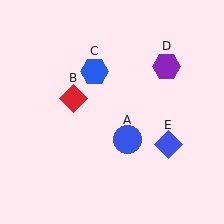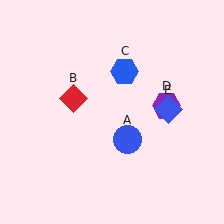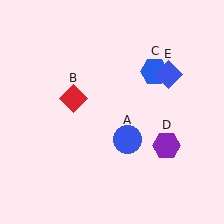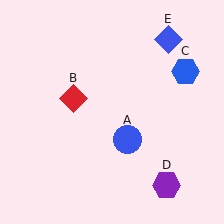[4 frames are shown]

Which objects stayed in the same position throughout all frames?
Blue circle (object A) and red diamond (object B) remained stationary.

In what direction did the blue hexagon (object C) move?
The blue hexagon (object C) moved right.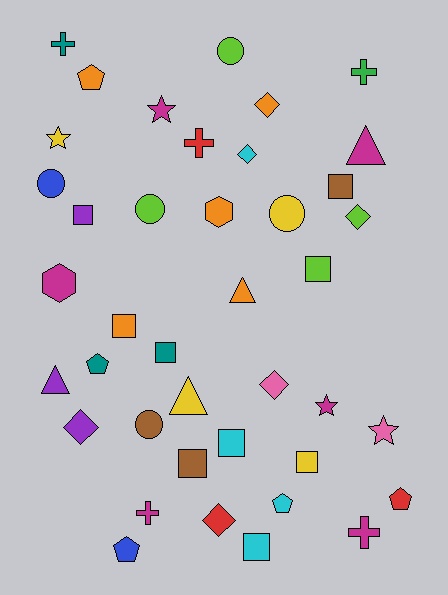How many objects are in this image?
There are 40 objects.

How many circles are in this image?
There are 5 circles.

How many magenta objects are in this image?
There are 6 magenta objects.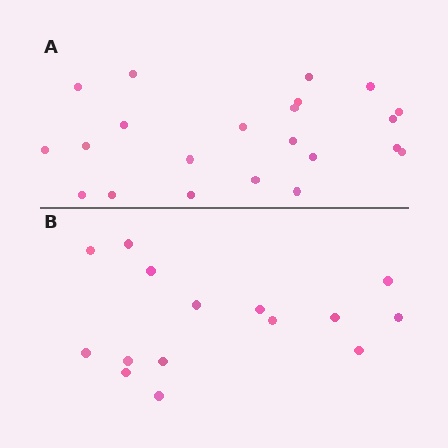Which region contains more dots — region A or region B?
Region A (the top region) has more dots.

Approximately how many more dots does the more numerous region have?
Region A has roughly 8 or so more dots than region B.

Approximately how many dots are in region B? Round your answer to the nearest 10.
About 20 dots. (The exact count is 15, which rounds to 20.)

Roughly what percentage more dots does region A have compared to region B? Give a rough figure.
About 45% more.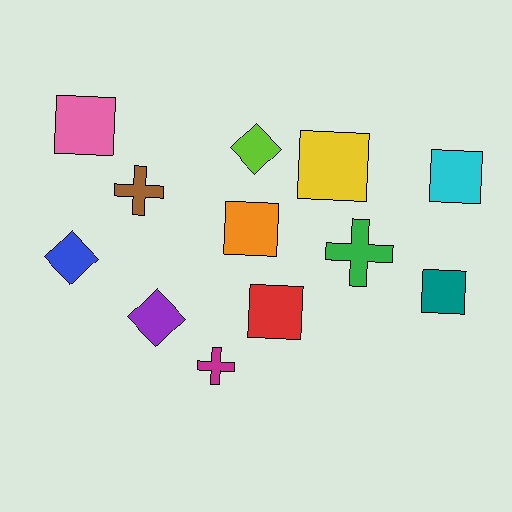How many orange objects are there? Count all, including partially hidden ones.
There is 1 orange object.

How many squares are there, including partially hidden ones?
There are 6 squares.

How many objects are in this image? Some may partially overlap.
There are 12 objects.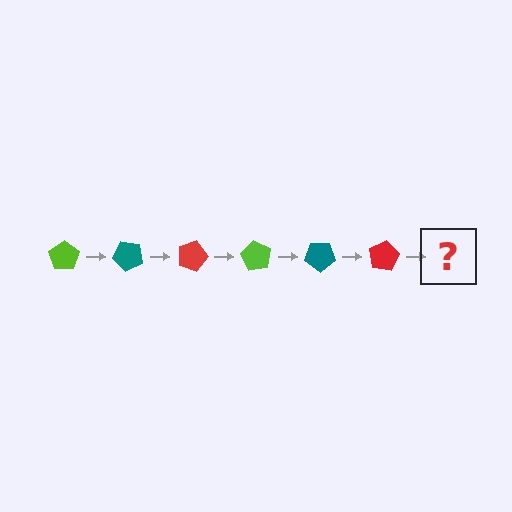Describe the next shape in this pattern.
It should be a lime pentagon, rotated 270 degrees from the start.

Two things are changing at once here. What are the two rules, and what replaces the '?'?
The two rules are that it rotates 45 degrees each step and the color cycles through lime, teal, and red. The '?' should be a lime pentagon, rotated 270 degrees from the start.